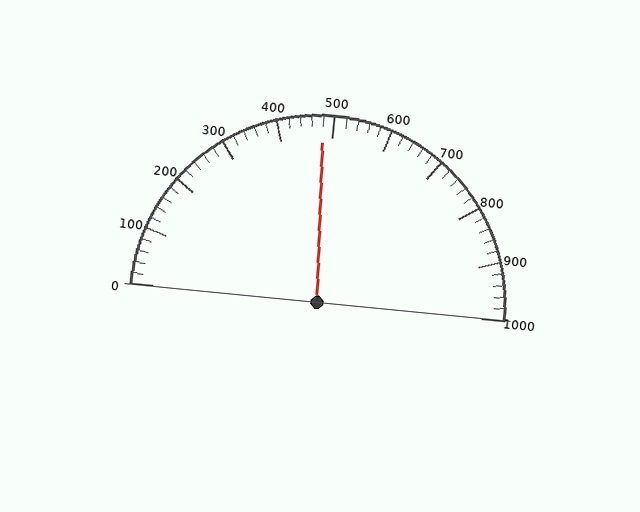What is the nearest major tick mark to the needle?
The nearest major tick mark is 500.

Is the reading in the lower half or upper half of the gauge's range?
The reading is in the lower half of the range (0 to 1000).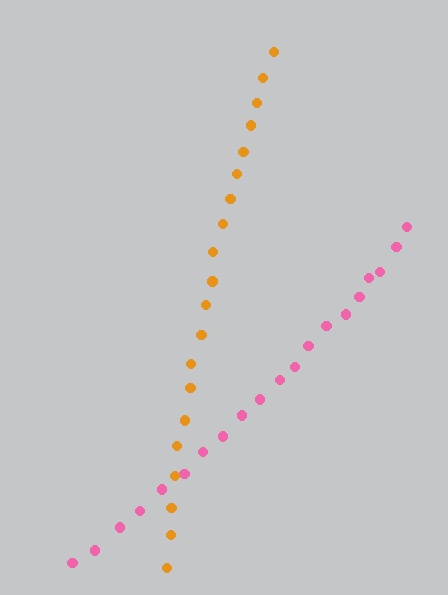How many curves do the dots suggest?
There are 2 distinct paths.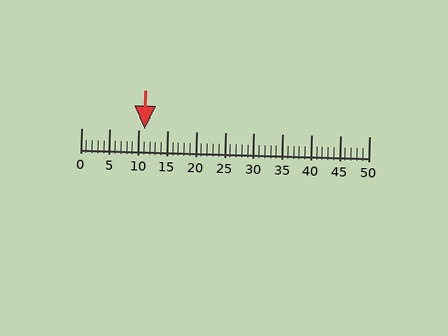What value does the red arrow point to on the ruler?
The red arrow points to approximately 11.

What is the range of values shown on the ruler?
The ruler shows values from 0 to 50.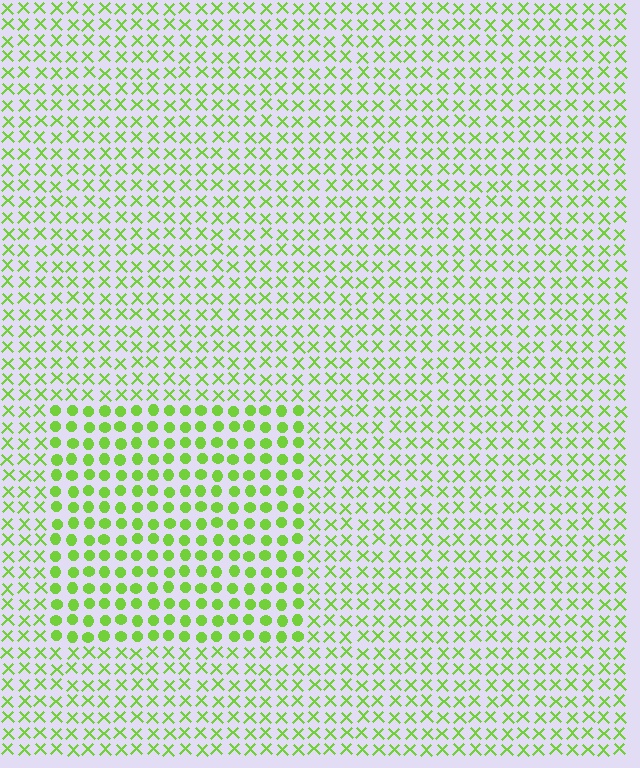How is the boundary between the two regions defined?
The boundary is defined by a change in element shape: circles inside vs. X marks outside. All elements share the same color and spacing.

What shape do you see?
I see a rectangle.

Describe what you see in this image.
The image is filled with small lime elements arranged in a uniform grid. A rectangle-shaped region contains circles, while the surrounding area contains X marks. The boundary is defined purely by the change in element shape.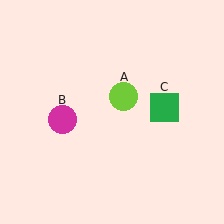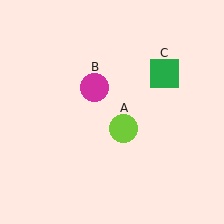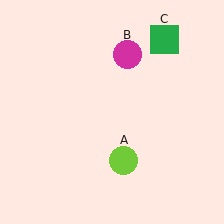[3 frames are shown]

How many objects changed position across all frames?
3 objects changed position: lime circle (object A), magenta circle (object B), green square (object C).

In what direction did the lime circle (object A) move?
The lime circle (object A) moved down.